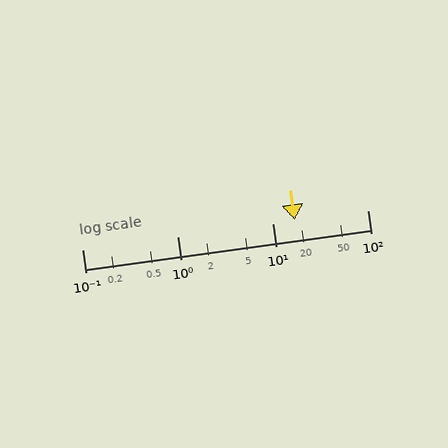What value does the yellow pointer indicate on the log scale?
The pointer indicates approximately 17.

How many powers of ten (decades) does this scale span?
The scale spans 3 decades, from 0.1 to 100.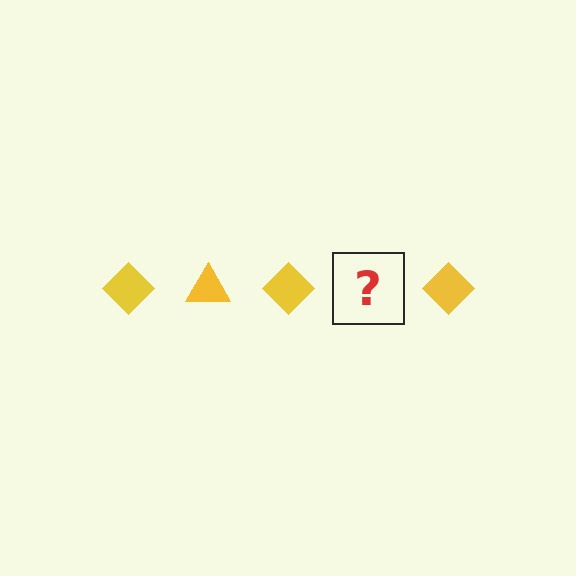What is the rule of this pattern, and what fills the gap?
The rule is that the pattern cycles through diamond, triangle shapes in yellow. The gap should be filled with a yellow triangle.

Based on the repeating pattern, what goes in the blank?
The blank should be a yellow triangle.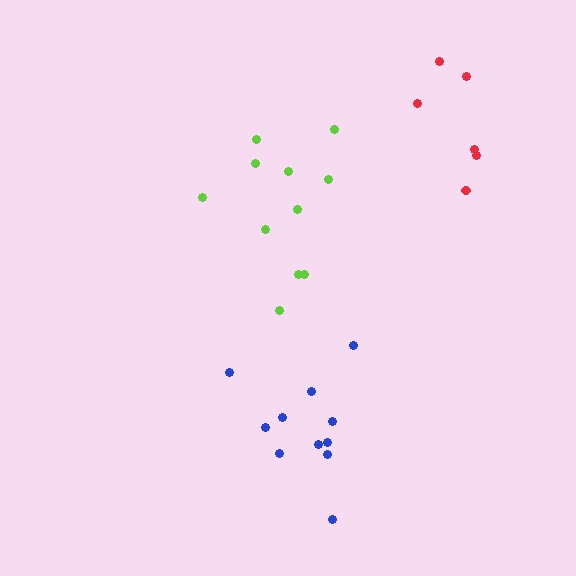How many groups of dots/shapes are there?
There are 3 groups.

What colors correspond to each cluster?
The clusters are colored: lime, red, blue.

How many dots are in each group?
Group 1: 11 dots, Group 2: 6 dots, Group 3: 11 dots (28 total).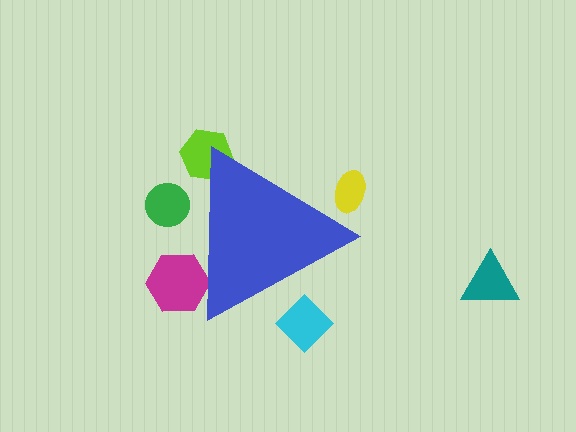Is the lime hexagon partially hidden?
Yes, the lime hexagon is partially hidden behind the blue triangle.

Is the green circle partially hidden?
Yes, the green circle is partially hidden behind the blue triangle.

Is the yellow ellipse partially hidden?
Yes, the yellow ellipse is partially hidden behind the blue triangle.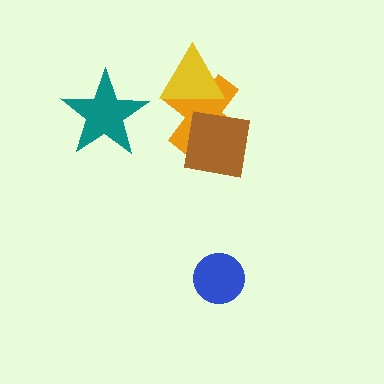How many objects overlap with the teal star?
0 objects overlap with the teal star.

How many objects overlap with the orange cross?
2 objects overlap with the orange cross.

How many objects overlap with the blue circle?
0 objects overlap with the blue circle.